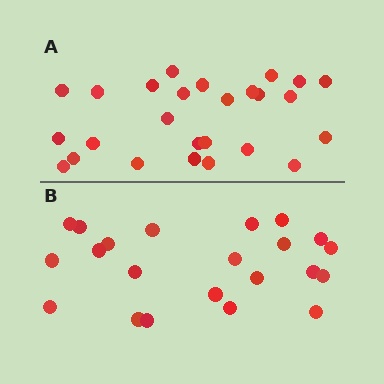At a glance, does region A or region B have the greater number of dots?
Region A (the top region) has more dots.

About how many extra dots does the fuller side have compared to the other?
Region A has about 4 more dots than region B.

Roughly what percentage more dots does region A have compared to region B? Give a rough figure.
About 20% more.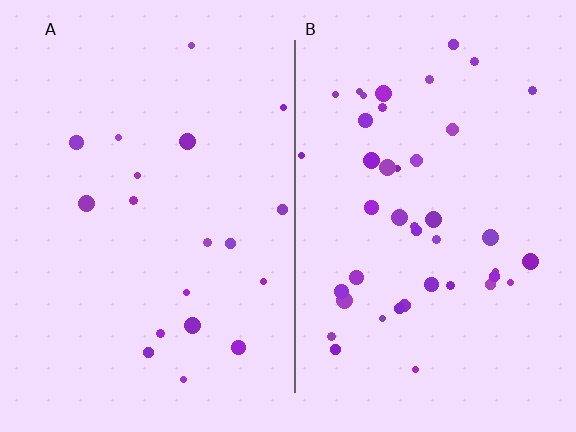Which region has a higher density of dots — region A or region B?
B (the right).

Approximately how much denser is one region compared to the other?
Approximately 2.3× — region B over region A.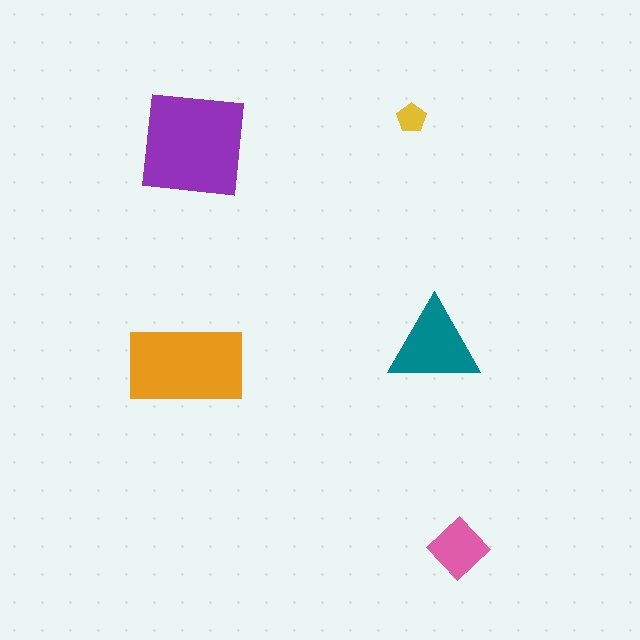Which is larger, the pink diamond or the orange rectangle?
The orange rectangle.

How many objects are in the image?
There are 5 objects in the image.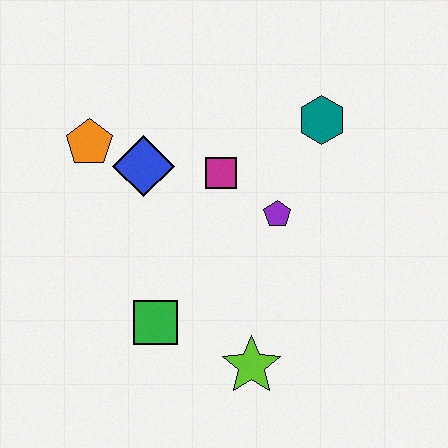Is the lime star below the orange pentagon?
Yes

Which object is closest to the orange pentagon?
The blue diamond is closest to the orange pentagon.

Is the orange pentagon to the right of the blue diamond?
No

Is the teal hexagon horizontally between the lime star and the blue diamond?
No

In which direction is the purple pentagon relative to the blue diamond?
The purple pentagon is to the right of the blue diamond.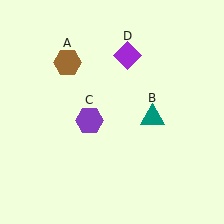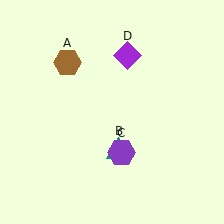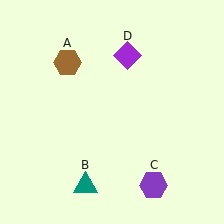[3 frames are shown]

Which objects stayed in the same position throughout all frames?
Brown hexagon (object A) and purple diamond (object D) remained stationary.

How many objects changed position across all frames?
2 objects changed position: teal triangle (object B), purple hexagon (object C).